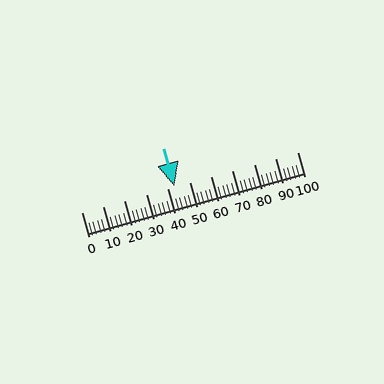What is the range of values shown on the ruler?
The ruler shows values from 0 to 100.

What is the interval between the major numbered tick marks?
The major tick marks are spaced 10 units apart.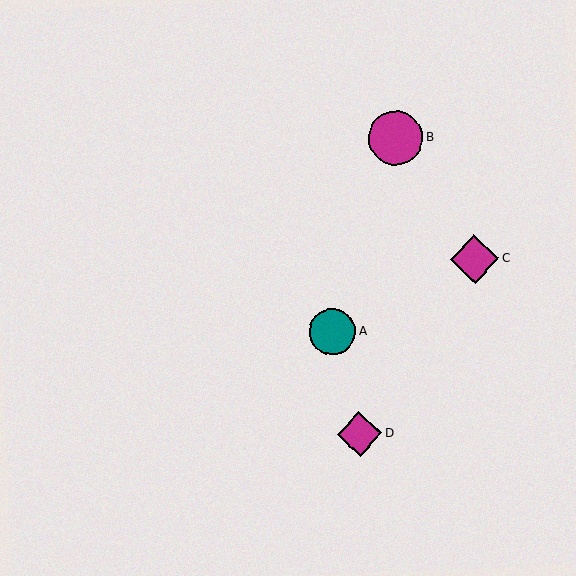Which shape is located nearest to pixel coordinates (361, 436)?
The magenta diamond (labeled D) at (359, 434) is nearest to that location.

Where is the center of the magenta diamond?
The center of the magenta diamond is at (359, 434).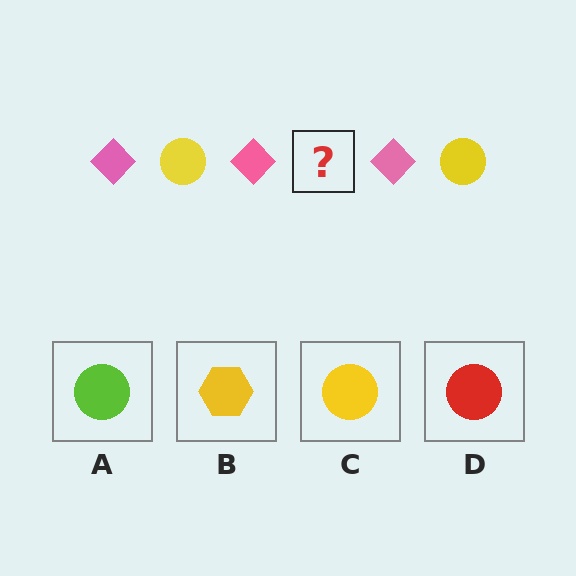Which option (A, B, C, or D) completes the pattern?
C.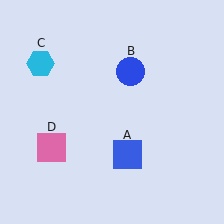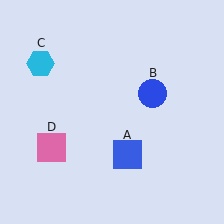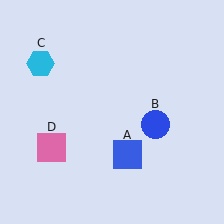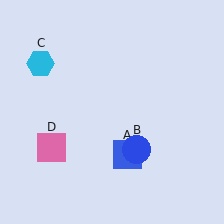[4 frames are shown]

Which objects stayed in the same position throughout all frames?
Blue square (object A) and cyan hexagon (object C) and pink square (object D) remained stationary.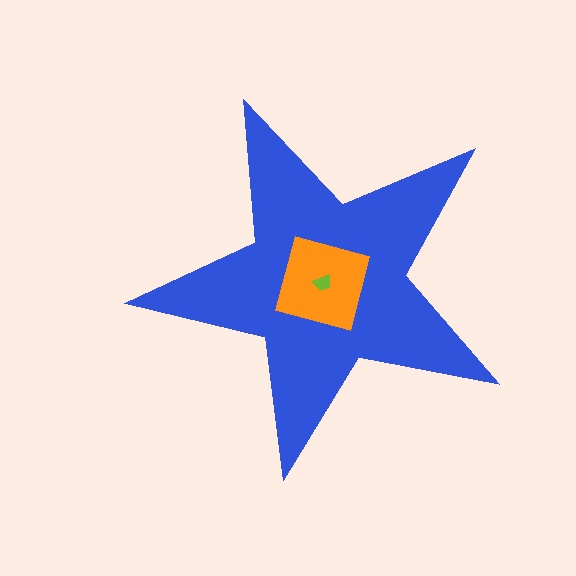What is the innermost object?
The lime trapezoid.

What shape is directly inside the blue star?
The orange square.